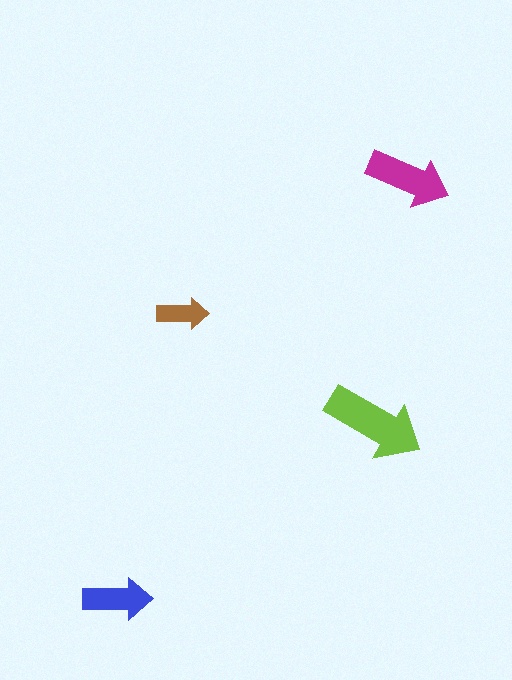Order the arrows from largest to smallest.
the lime one, the magenta one, the blue one, the brown one.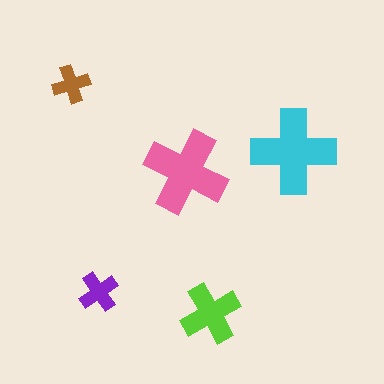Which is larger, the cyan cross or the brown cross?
The cyan one.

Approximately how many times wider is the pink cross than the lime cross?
About 1.5 times wider.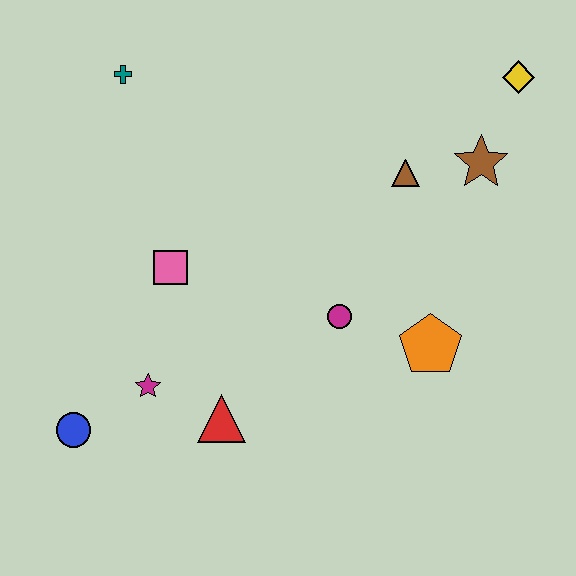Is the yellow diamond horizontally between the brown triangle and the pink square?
No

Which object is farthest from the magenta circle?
The teal cross is farthest from the magenta circle.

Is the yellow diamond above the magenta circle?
Yes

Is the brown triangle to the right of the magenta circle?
Yes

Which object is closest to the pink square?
The magenta star is closest to the pink square.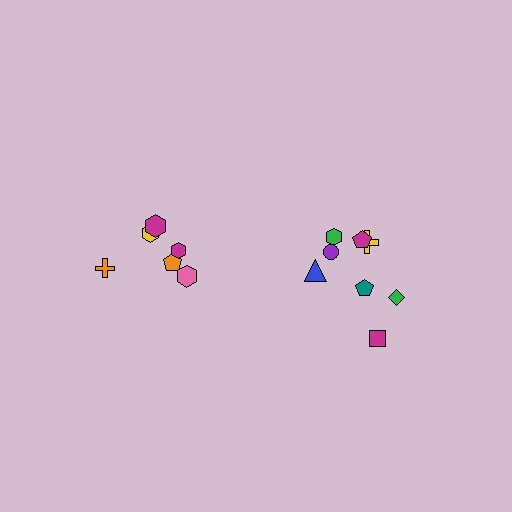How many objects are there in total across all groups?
There are 14 objects.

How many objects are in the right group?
There are 8 objects.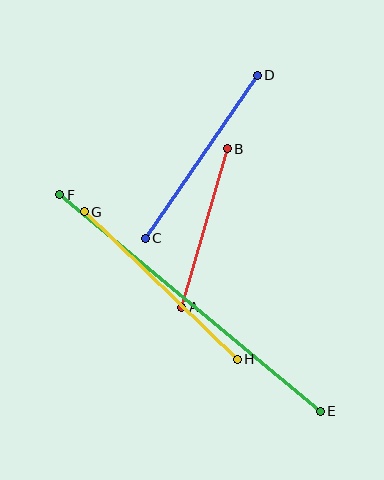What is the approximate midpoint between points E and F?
The midpoint is at approximately (190, 303) pixels.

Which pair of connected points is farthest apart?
Points E and F are farthest apart.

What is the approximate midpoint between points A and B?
The midpoint is at approximately (205, 228) pixels.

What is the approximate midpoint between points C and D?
The midpoint is at approximately (201, 157) pixels.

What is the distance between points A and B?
The distance is approximately 165 pixels.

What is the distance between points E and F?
The distance is approximately 339 pixels.